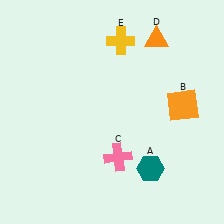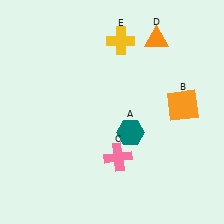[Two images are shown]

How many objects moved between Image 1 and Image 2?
1 object moved between the two images.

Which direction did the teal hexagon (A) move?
The teal hexagon (A) moved up.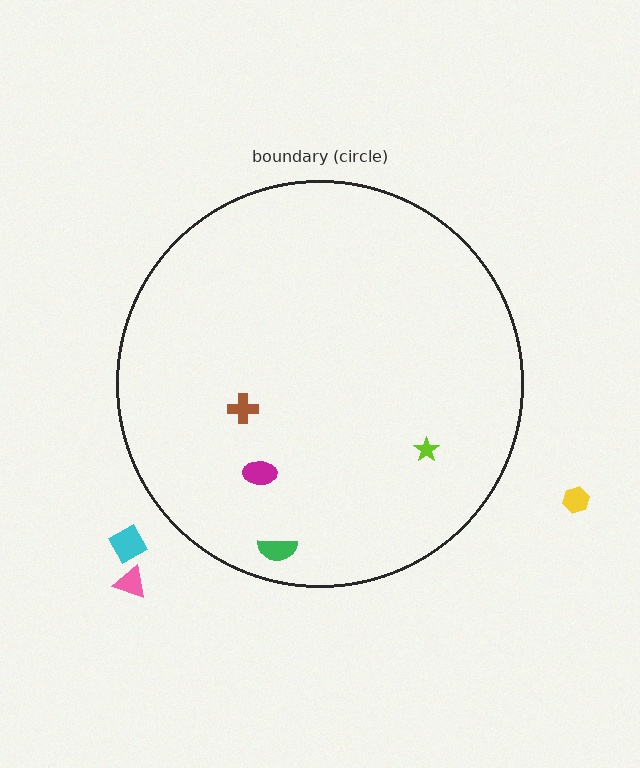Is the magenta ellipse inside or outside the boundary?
Inside.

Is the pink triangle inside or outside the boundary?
Outside.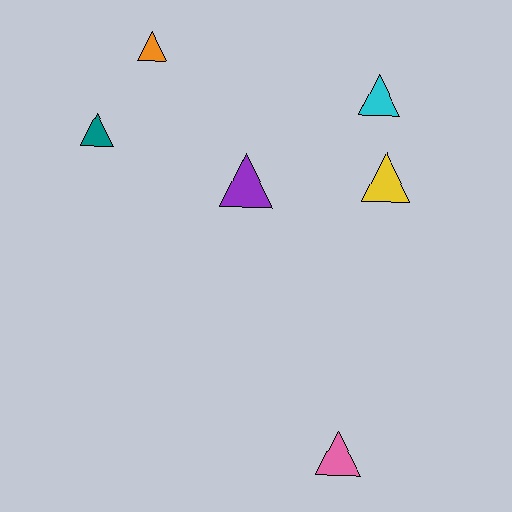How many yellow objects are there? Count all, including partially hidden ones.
There is 1 yellow object.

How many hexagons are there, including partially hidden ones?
There are no hexagons.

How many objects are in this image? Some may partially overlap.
There are 6 objects.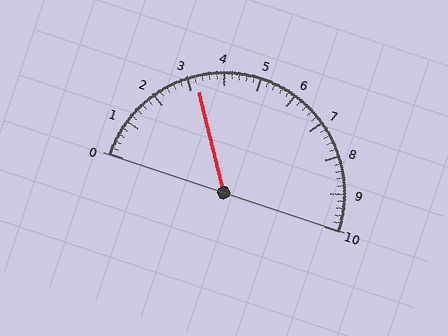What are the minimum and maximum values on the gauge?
The gauge ranges from 0 to 10.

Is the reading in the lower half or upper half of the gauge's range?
The reading is in the lower half of the range (0 to 10).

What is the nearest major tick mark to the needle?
The nearest major tick mark is 3.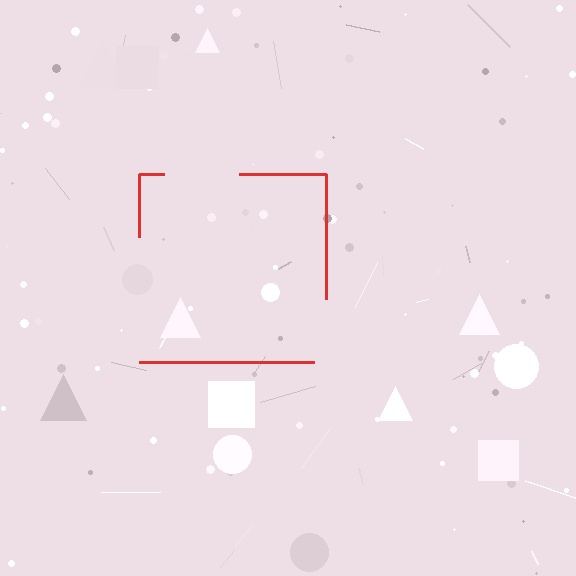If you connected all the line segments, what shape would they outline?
They would outline a square.